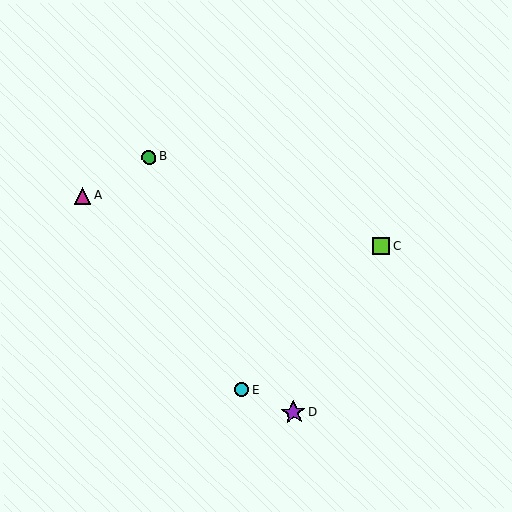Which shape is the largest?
The purple star (labeled D) is the largest.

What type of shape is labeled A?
Shape A is a magenta triangle.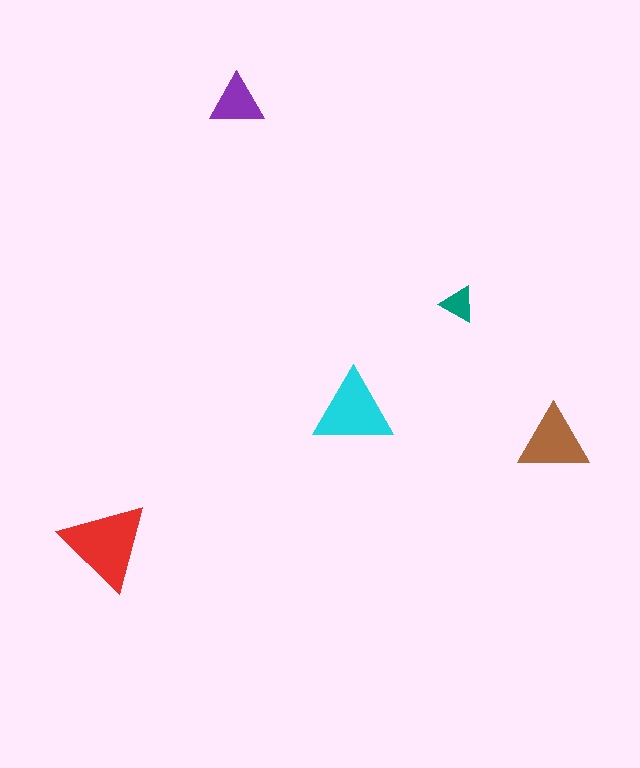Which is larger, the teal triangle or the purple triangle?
The purple one.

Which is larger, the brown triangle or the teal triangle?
The brown one.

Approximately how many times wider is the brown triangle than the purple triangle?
About 1.5 times wider.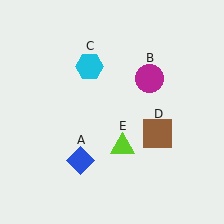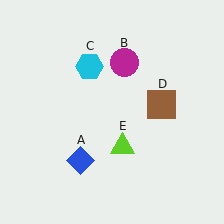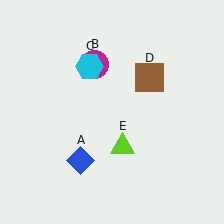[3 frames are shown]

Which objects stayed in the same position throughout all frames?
Blue diamond (object A) and cyan hexagon (object C) and lime triangle (object E) remained stationary.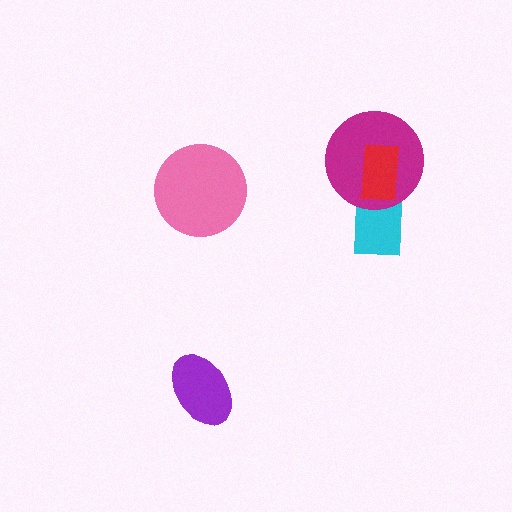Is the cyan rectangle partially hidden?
Yes, it is partially covered by another shape.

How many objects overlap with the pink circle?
0 objects overlap with the pink circle.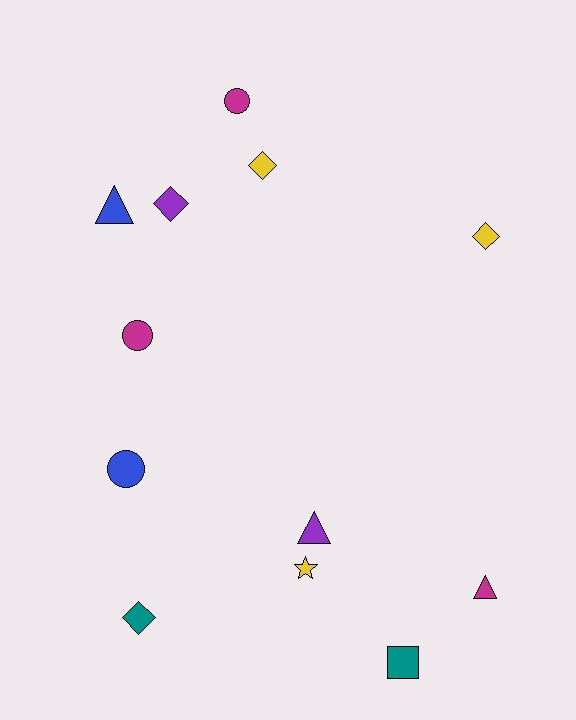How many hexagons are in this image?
There are no hexagons.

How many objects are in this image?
There are 12 objects.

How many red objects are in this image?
There are no red objects.